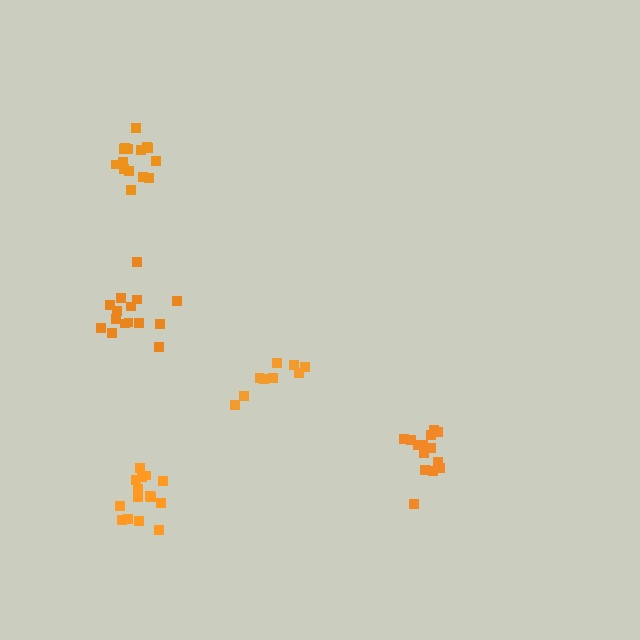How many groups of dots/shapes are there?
There are 5 groups.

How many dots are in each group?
Group 1: 9 dots, Group 2: 15 dots, Group 3: 15 dots, Group 4: 15 dots, Group 5: 15 dots (69 total).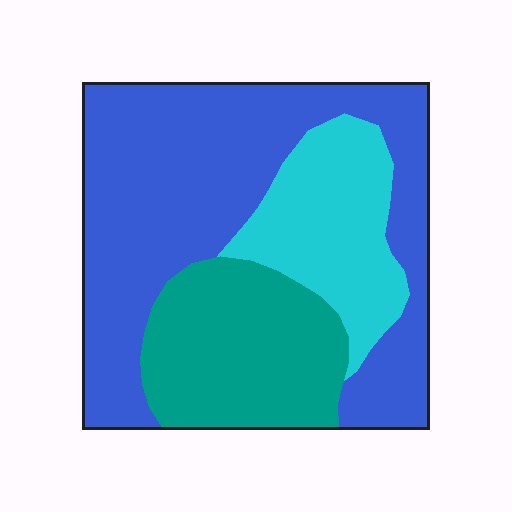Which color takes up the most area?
Blue, at roughly 55%.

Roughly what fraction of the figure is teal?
Teal takes up less than a quarter of the figure.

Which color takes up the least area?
Cyan, at roughly 20%.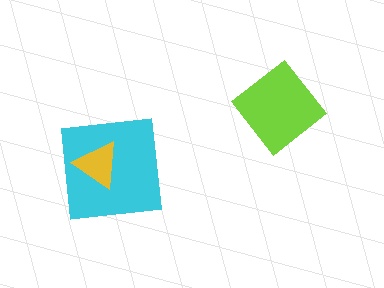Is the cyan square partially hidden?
Yes, it is partially covered by another shape.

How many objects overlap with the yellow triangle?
1 object overlaps with the yellow triangle.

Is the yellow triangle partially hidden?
No, no other shape covers it.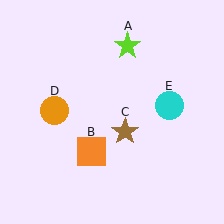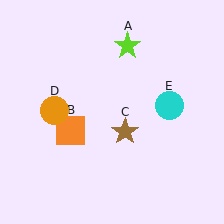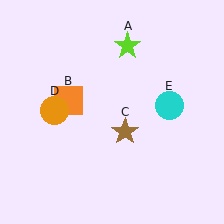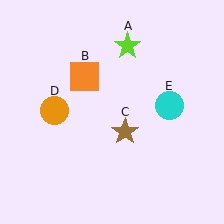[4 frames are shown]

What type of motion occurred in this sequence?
The orange square (object B) rotated clockwise around the center of the scene.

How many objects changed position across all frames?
1 object changed position: orange square (object B).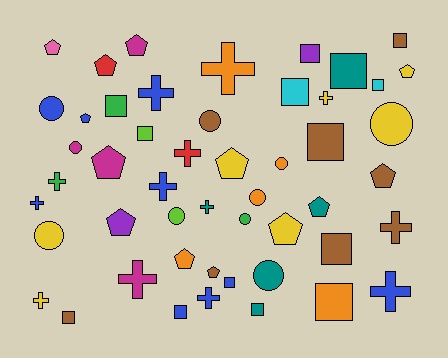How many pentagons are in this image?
There are 13 pentagons.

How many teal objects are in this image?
There are 5 teal objects.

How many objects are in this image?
There are 50 objects.